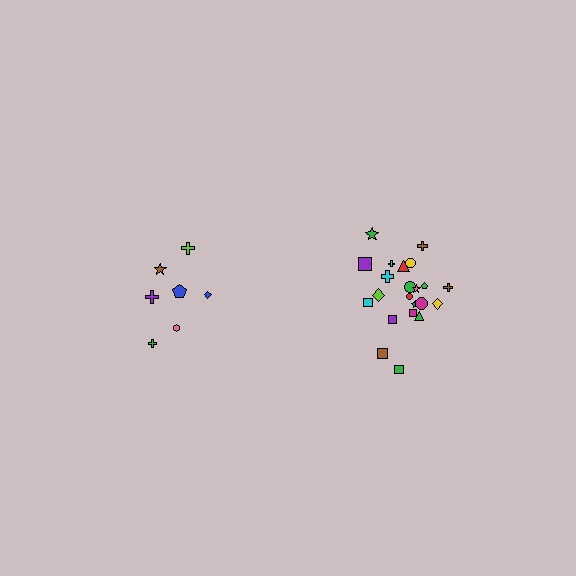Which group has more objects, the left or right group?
The right group.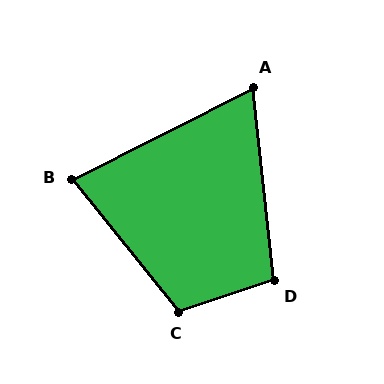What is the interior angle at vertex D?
Approximately 102 degrees (obtuse).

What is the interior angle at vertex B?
Approximately 78 degrees (acute).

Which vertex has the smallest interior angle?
A, at approximately 69 degrees.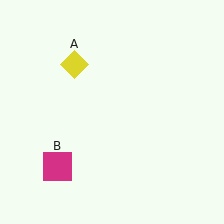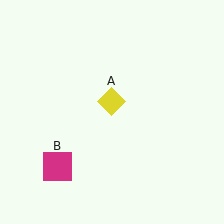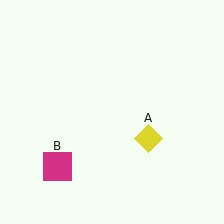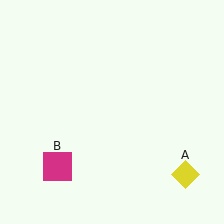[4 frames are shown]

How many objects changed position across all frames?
1 object changed position: yellow diamond (object A).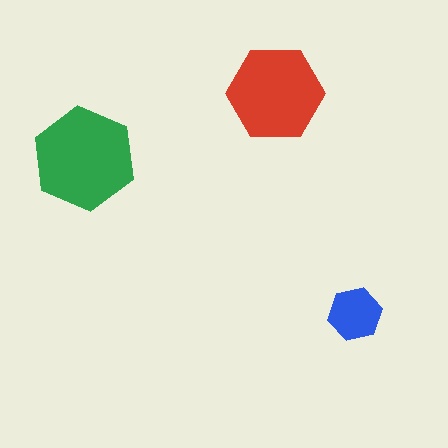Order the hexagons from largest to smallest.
the green one, the red one, the blue one.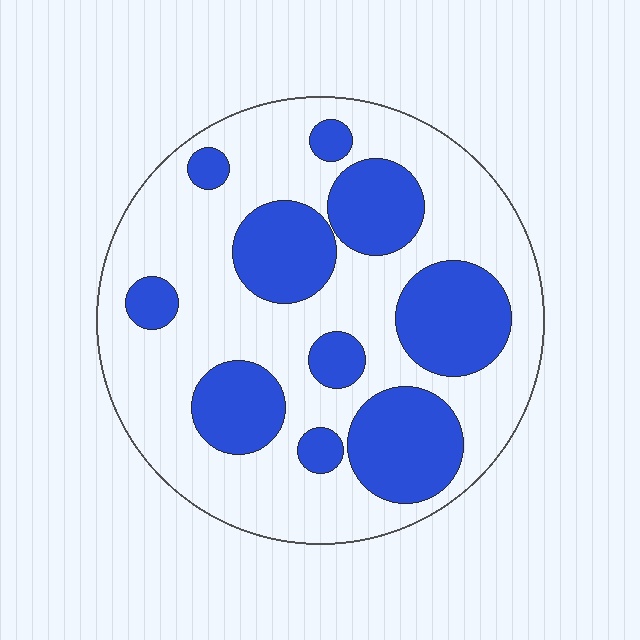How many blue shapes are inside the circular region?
10.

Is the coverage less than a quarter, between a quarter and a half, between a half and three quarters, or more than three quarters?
Between a quarter and a half.